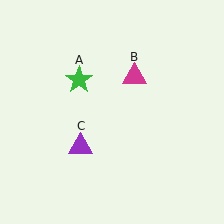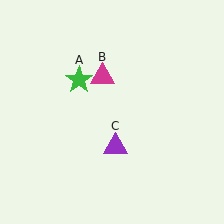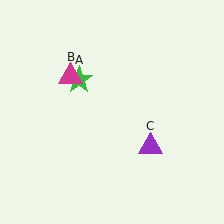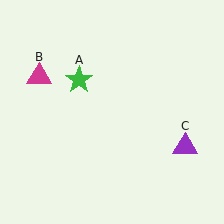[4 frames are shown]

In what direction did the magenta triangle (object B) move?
The magenta triangle (object B) moved left.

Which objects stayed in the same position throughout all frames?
Green star (object A) remained stationary.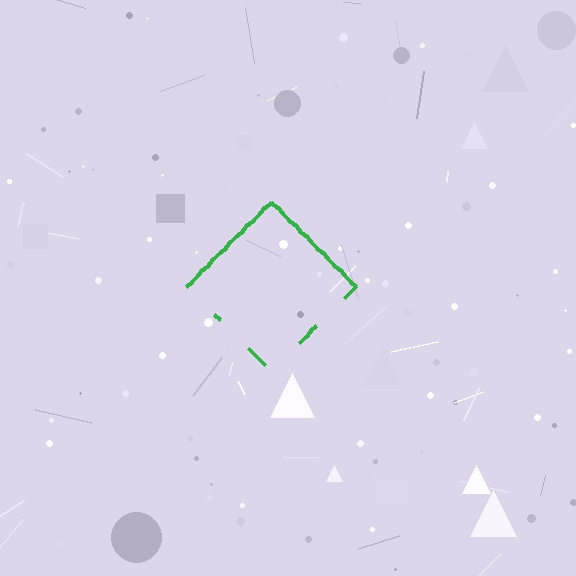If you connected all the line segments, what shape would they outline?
They would outline a diamond.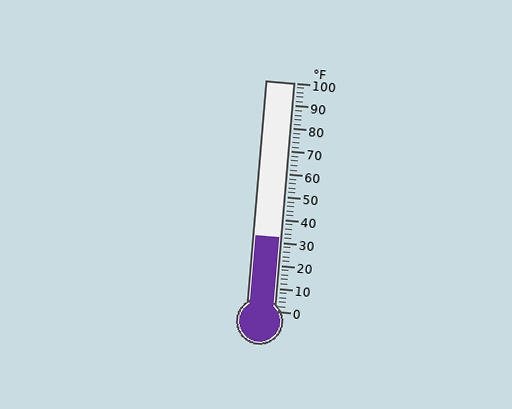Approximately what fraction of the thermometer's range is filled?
The thermometer is filled to approximately 30% of its range.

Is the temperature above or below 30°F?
The temperature is above 30°F.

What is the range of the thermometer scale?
The thermometer scale ranges from 0°F to 100°F.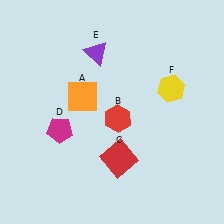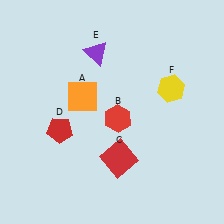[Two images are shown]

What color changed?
The pentagon (D) changed from magenta in Image 1 to red in Image 2.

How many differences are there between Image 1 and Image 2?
There is 1 difference between the two images.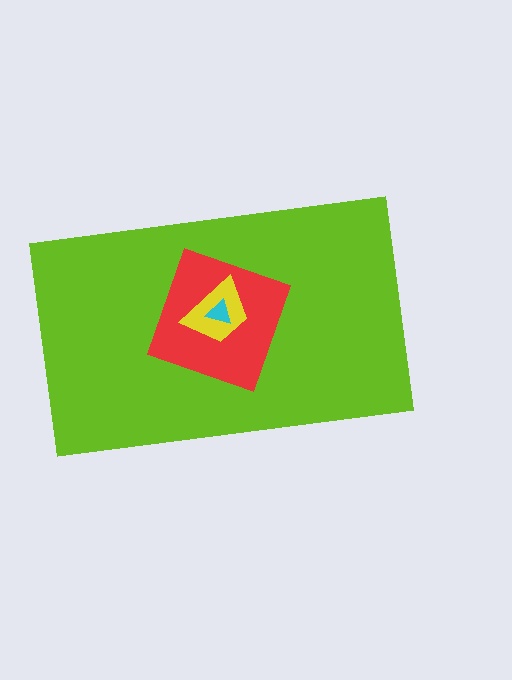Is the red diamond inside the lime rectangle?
Yes.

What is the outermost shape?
The lime rectangle.